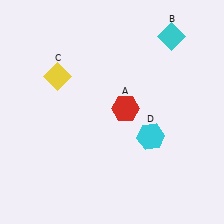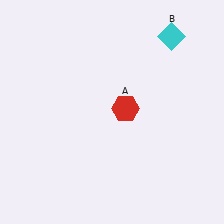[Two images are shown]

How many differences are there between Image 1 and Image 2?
There are 2 differences between the two images.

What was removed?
The yellow diamond (C), the cyan hexagon (D) were removed in Image 2.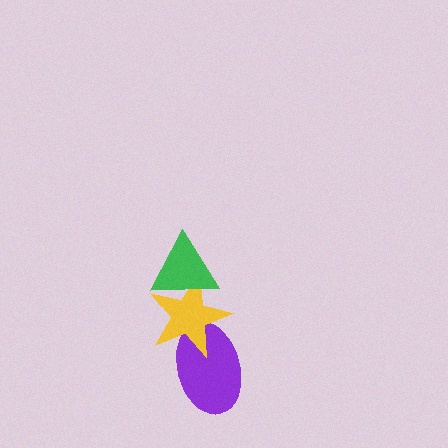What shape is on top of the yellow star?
The green triangle is on top of the yellow star.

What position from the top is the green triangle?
The green triangle is 1st from the top.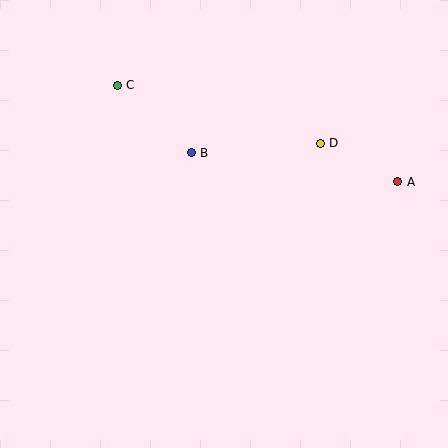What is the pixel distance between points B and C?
The distance between B and C is 100 pixels.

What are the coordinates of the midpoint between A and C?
The midpoint between A and C is at (257, 134).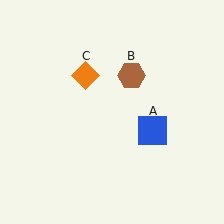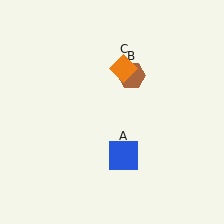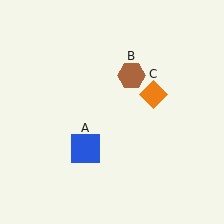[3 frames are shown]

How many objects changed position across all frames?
2 objects changed position: blue square (object A), orange diamond (object C).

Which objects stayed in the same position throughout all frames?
Brown hexagon (object B) remained stationary.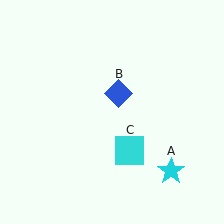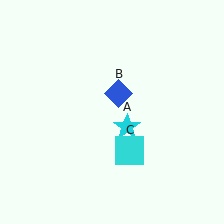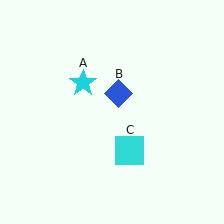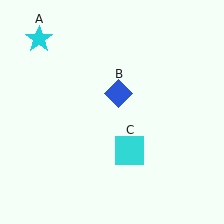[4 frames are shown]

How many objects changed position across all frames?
1 object changed position: cyan star (object A).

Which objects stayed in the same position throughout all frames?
Blue diamond (object B) and cyan square (object C) remained stationary.